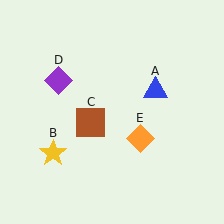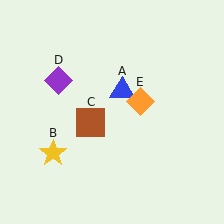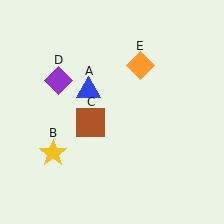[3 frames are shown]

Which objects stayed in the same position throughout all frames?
Yellow star (object B) and brown square (object C) and purple diamond (object D) remained stationary.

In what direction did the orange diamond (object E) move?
The orange diamond (object E) moved up.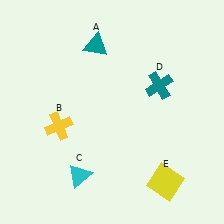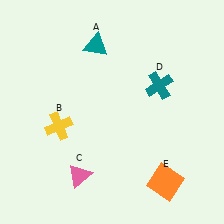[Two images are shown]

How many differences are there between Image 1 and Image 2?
There are 2 differences between the two images.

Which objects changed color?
C changed from cyan to pink. E changed from yellow to orange.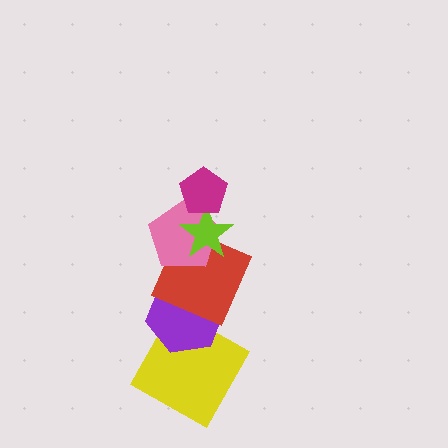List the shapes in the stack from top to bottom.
From top to bottom: the magenta pentagon, the lime star, the pink pentagon, the red square, the purple hexagon, the yellow square.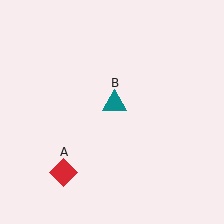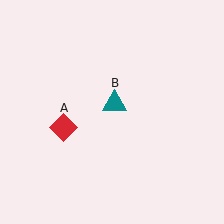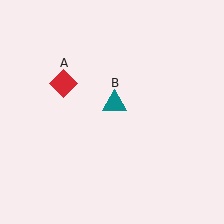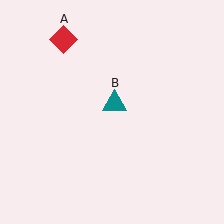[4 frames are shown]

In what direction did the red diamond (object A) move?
The red diamond (object A) moved up.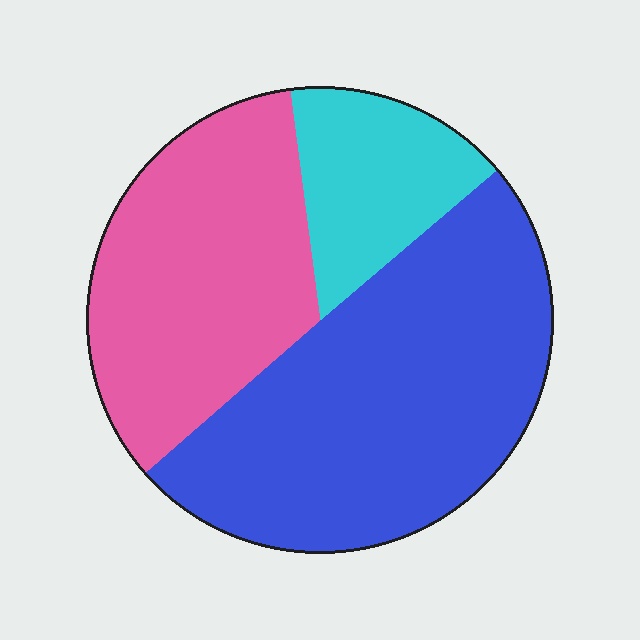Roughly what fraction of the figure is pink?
Pink takes up about one third (1/3) of the figure.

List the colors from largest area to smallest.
From largest to smallest: blue, pink, cyan.